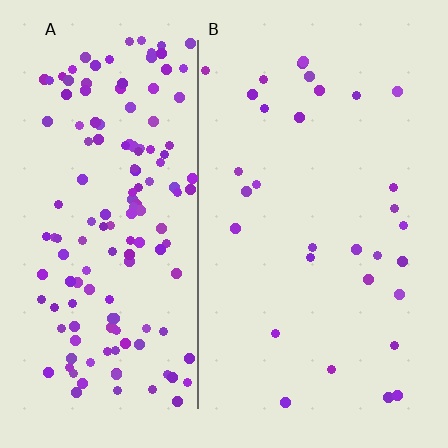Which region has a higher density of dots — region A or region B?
A (the left).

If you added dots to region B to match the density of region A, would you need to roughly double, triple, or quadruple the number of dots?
Approximately quadruple.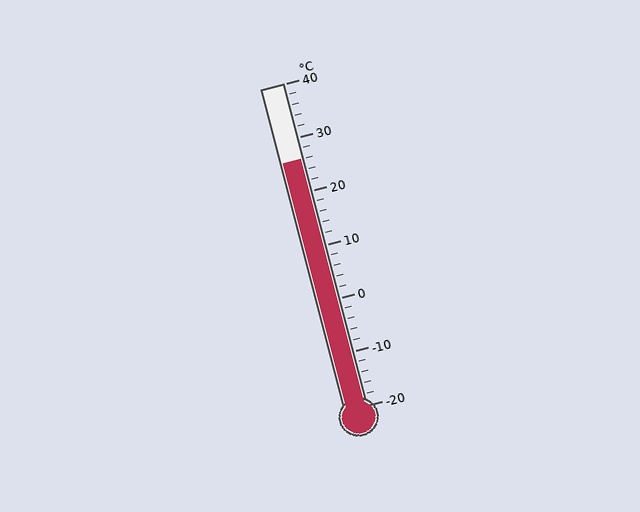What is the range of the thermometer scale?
The thermometer scale ranges from -20°C to 40°C.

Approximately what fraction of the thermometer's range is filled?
The thermometer is filled to approximately 75% of its range.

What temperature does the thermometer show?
The thermometer shows approximately 26°C.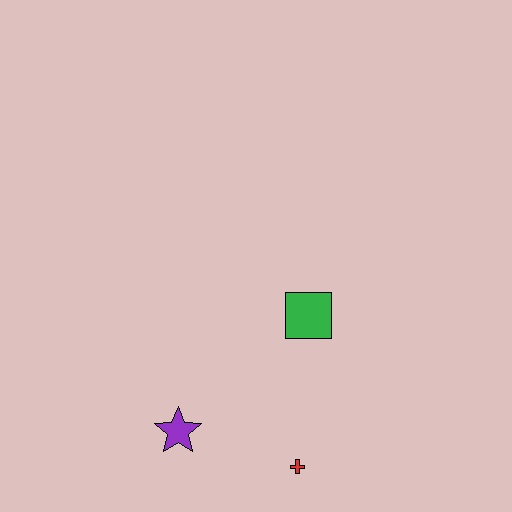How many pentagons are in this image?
There are no pentagons.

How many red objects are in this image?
There is 1 red object.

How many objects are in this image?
There are 3 objects.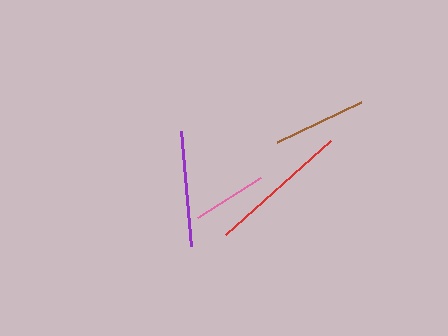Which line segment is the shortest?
The pink line is the shortest at approximately 74 pixels.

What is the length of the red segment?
The red segment is approximately 141 pixels long.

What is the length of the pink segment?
The pink segment is approximately 74 pixels long.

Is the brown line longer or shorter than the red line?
The red line is longer than the brown line.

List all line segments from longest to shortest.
From longest to shortest: red, purple, brown, pink.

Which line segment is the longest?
The red line is the longest at approximately 141 pixels.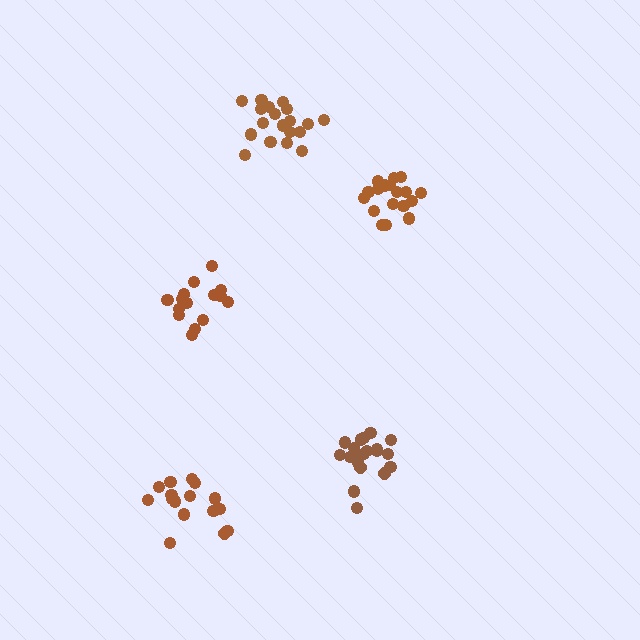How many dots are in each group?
Group 1: 20 dots, Group 2: 20 dots, Group 3: 15 dots, Group 4: 18 dots, Group 5: 17 dots (90 total).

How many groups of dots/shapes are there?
There are 5 groups.